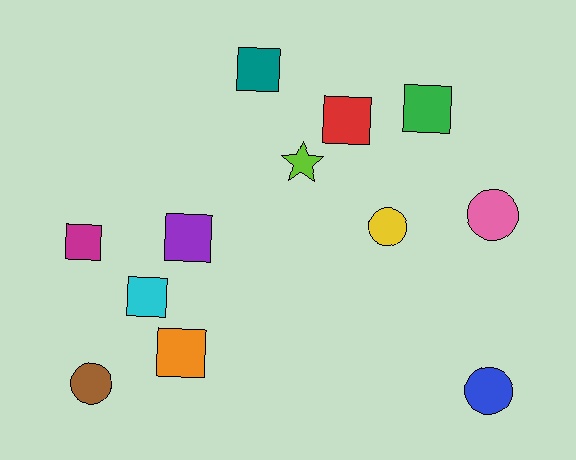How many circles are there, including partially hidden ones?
There are 4 circles.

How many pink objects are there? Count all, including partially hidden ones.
There is 1 pink object.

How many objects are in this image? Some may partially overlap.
There are 12 objects.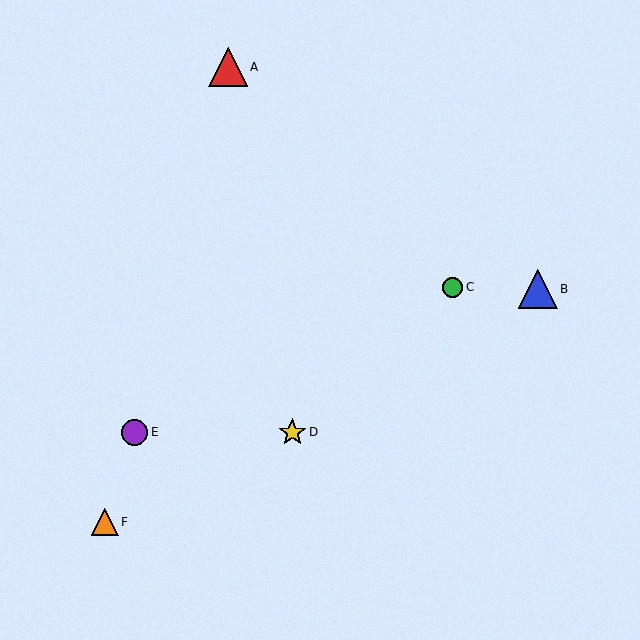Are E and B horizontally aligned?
No, E is at y≈432 and B is at y≈289.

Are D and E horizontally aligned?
Yes, both are at y≈432.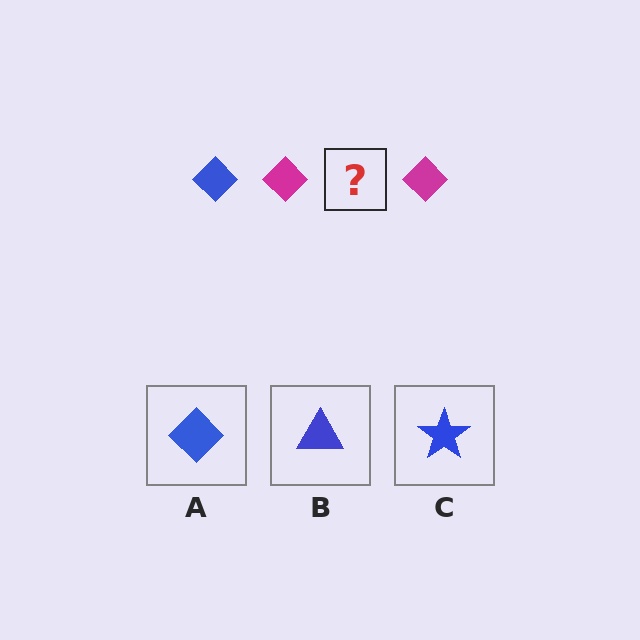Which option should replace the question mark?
Option A.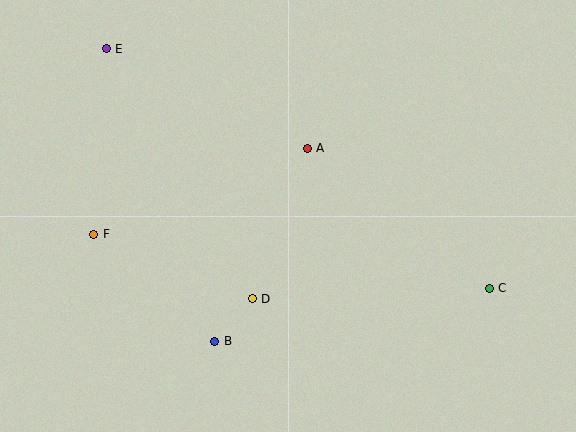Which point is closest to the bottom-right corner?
Point C is closest to the bottom-right corner.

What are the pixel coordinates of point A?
Point A is at (307, 148).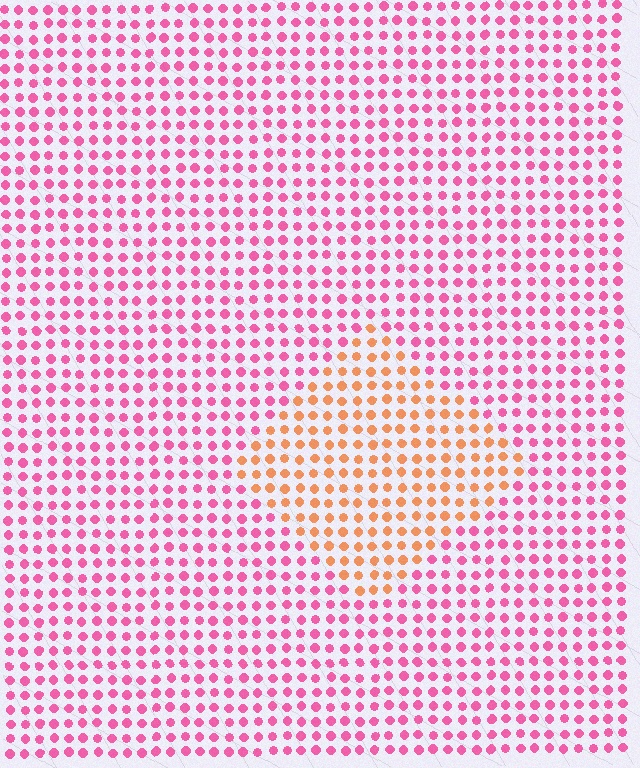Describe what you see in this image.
The image is filled with small pink elements in a uniform arrangement. A diamond-shaped region is visible where the elements are tinted to a slightly different hue, forming a subtle color boundary.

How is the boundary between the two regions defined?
The boundary is defined purely by a slight shift in hue (about 52 degrees). Spacing, size, and orientation are identical on both sides.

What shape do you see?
I see a diamond.